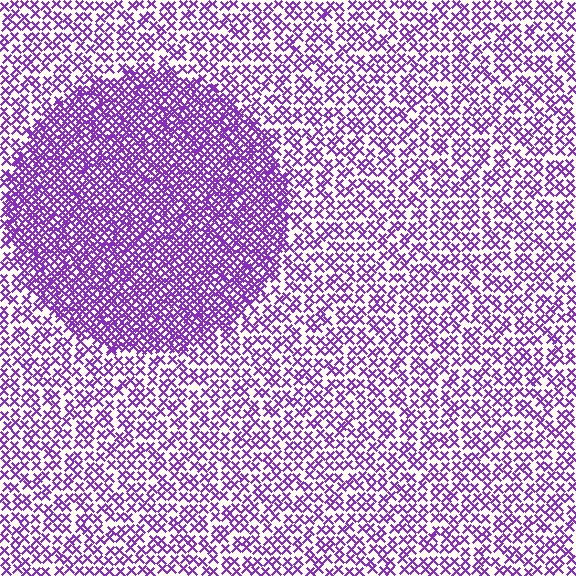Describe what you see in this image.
The image contains small purple elements arranged at two different densities. A circle-shaped region is visible where the elements are more densely packed than the surrounding area.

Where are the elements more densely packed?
The elements are more densely packed inside the circle boundary.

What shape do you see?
I see a circle.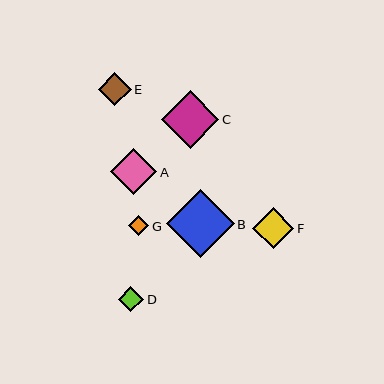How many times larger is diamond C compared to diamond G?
Diamond C is approximately 2.9 times the size of diamond G.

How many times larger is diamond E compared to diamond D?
Diamond E is approximately 1.3 times the size of diamond D.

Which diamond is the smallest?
Diamond G is the smallest with a size of approximately 20 pixels.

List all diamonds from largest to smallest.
From largest to smallest: B, C, A, F, E, D, G.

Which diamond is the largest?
Diamond B is the largest with a size of approximately 68 pixels.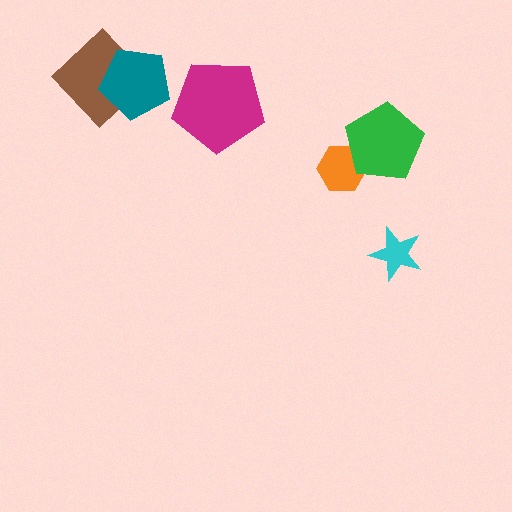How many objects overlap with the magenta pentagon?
0 objects overlap with the magenta pentagon.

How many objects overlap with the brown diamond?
1 object overlaps with the brown diamond.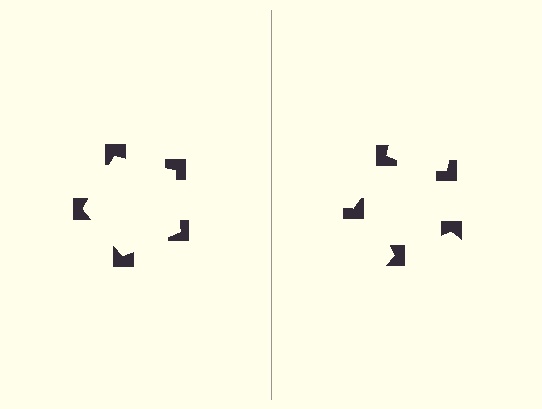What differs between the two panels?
The notched squares are positioned identically on both sides; only the wedge orientations differ. On the left they align to a pentagon; on the right they are misaligned.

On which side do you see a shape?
An illusory pentagon appears on the left side. On the right side the wedge cuts are rotated, so no coherent shape forms.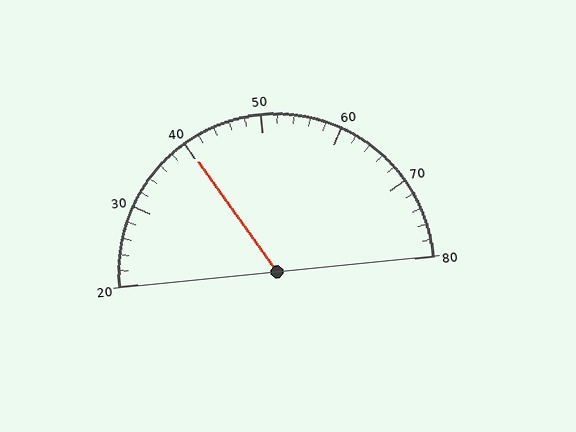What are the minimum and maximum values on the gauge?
The gauge ranges from 20 to 80.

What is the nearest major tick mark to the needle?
The nearest major tick mark is 40.